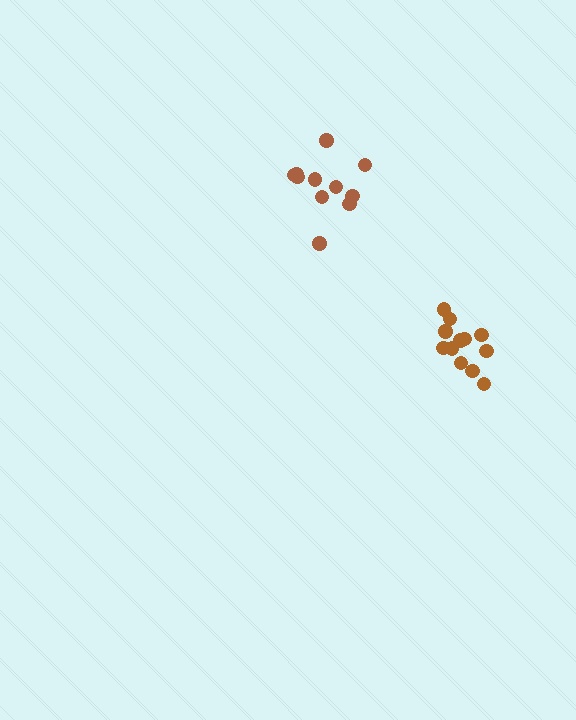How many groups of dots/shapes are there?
There are 2 groups.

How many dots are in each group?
Group 1: 12 dots, Group 2: 11 dots (23 total).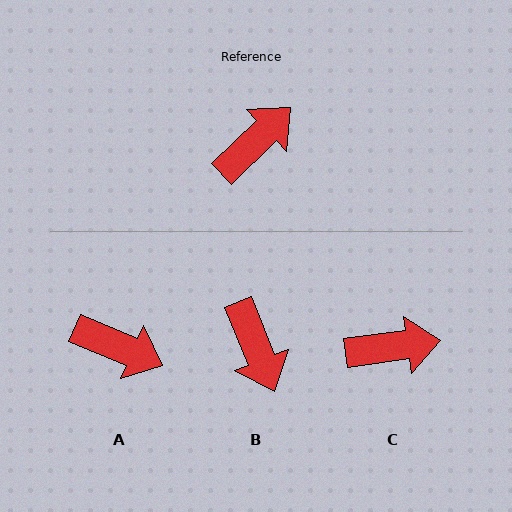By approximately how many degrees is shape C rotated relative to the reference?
Approximately 37 degrees clockwise.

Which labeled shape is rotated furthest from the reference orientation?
B, about 112 degrees away.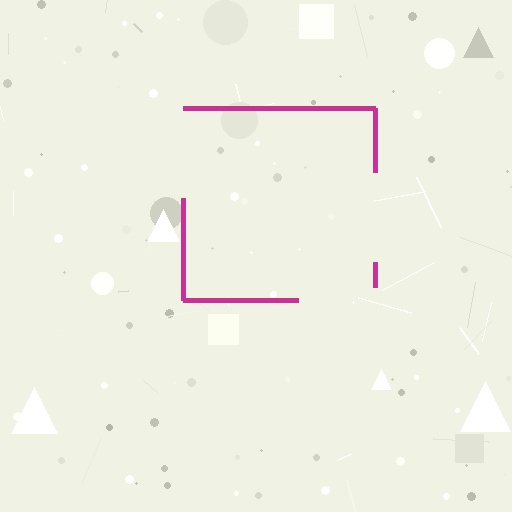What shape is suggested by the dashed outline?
The dashed outline suggests a square.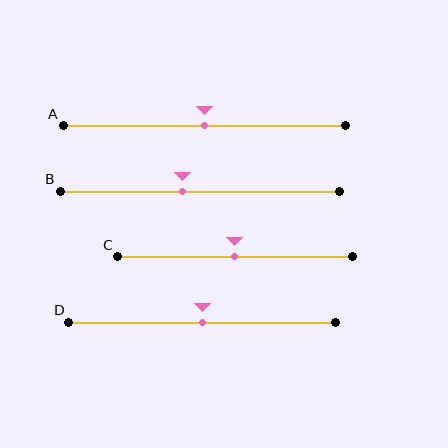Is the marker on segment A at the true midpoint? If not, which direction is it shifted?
Yes, the marker on segment A is at the true midpoint.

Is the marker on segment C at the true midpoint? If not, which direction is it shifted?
Yes, the marker on segment C is at the true midpoint.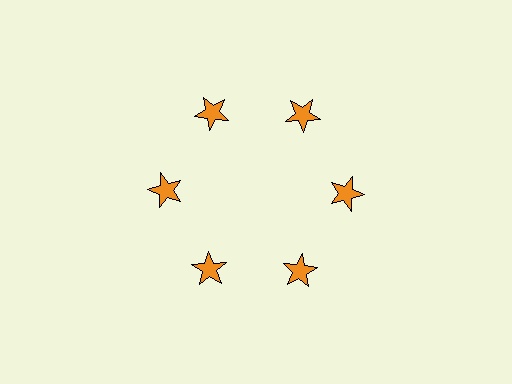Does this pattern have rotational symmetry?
Yes, this pattern has 6-fold rotational symmetry. It looks the same after rotating 60 degrees around the center.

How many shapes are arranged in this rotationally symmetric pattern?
There are 6 shapes, arranged in 6 groups of 1.